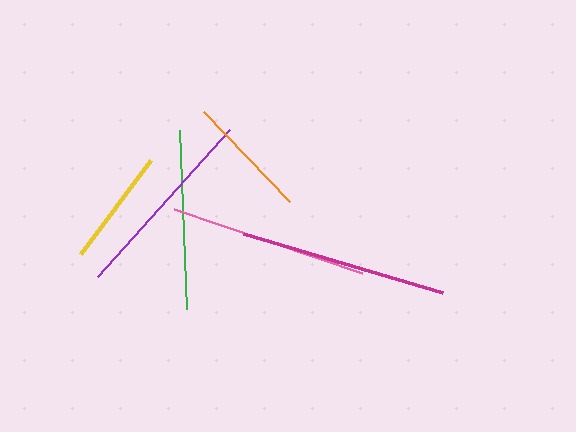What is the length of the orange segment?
The orange segment is approximately 125 pixels long.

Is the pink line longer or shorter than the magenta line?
The magenta line is longer than the pink line.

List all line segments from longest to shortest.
From longest to shortest: magenta, pink, purple, green, orange, yellow.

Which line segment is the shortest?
The yellow line is the shortest at approximately 117 pixels.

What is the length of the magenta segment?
The magenta segment is approximately 207 pixels long.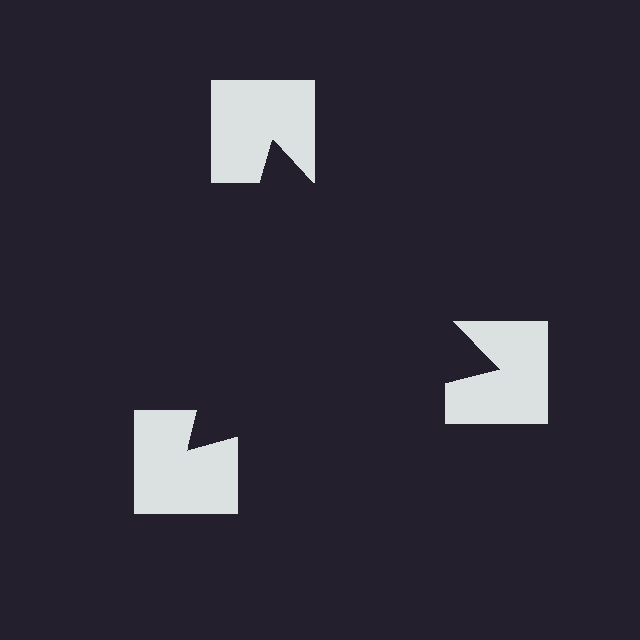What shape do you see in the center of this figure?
An illusory triangle — its edges are inferred from the aligned wedge cuts in the notched squares, not physically drawn.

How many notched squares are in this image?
There are 3 — one at each vertex of the illusory triangle.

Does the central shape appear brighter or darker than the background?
It typically appears slightly darker than the background, even though no actual brightness change is drawn.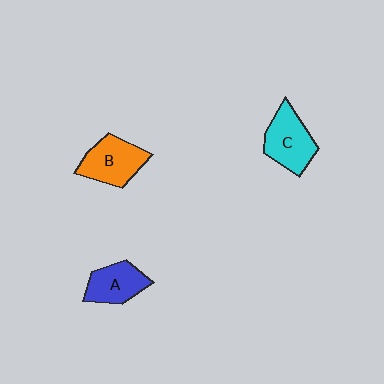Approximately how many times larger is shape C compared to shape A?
Approximately 1.2 times.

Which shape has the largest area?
Shape C (cyan).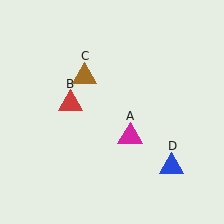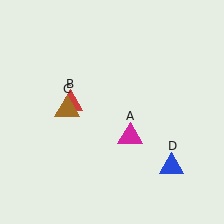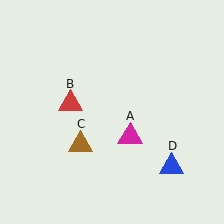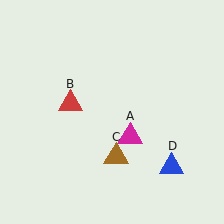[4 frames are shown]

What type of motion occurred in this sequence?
The brown triangle (object C) rotated counterclockwise around the center of the scene.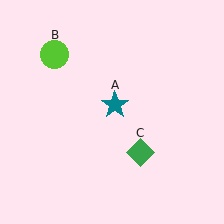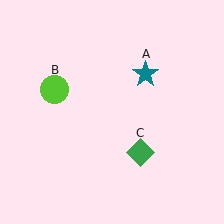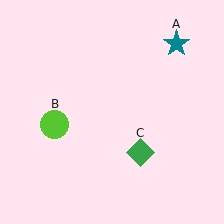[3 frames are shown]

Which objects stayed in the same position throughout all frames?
Green diamond (object C) remained stationary.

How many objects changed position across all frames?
2 objects changed position: teal star (object A), lime circle (object B).